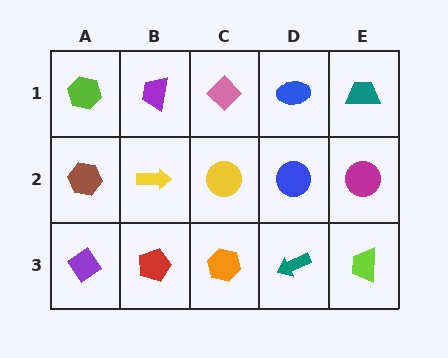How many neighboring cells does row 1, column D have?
3.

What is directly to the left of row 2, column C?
A yellow arrow.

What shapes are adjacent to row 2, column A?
A lime hexagon (row 1, column A), a purple diamond (row 3, column A), a yellow arrow (row 2, column B).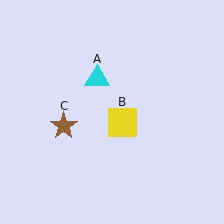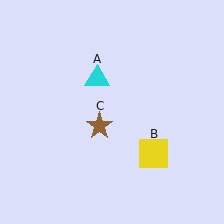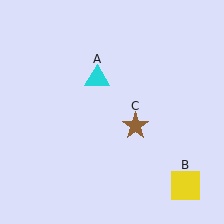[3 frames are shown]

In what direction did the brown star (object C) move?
The brown star (object C) moved right.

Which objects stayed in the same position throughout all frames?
Cyan triangle (object A) remained stationary.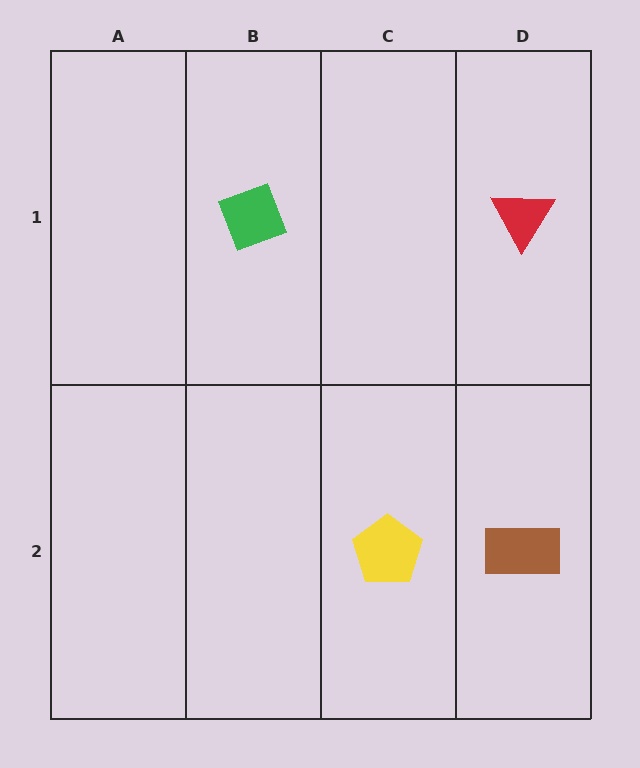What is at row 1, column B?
A green diamond.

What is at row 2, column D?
A brown rectangle.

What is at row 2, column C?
A yellow pentagon.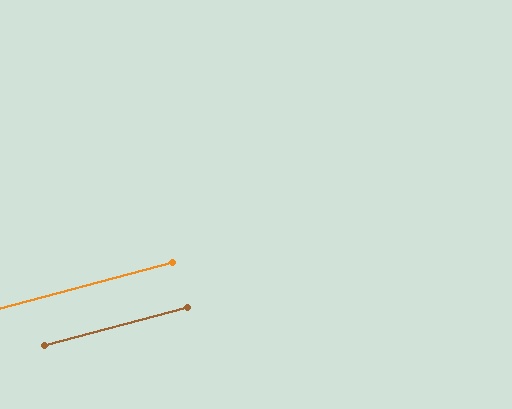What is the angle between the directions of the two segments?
Approximately 0 degrees.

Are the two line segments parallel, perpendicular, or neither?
Parallel — their directions differ by only 0.2°.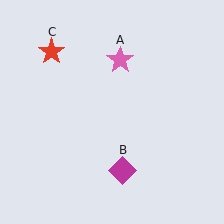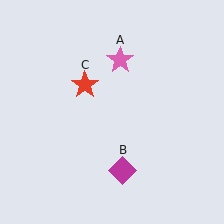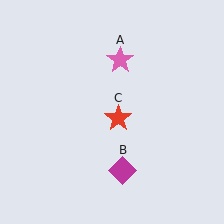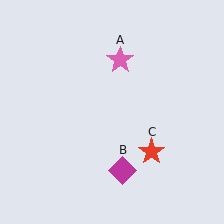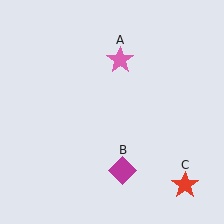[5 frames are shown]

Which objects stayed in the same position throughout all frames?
Pink star (object A) and magenta diamond (object B) remained stationary.